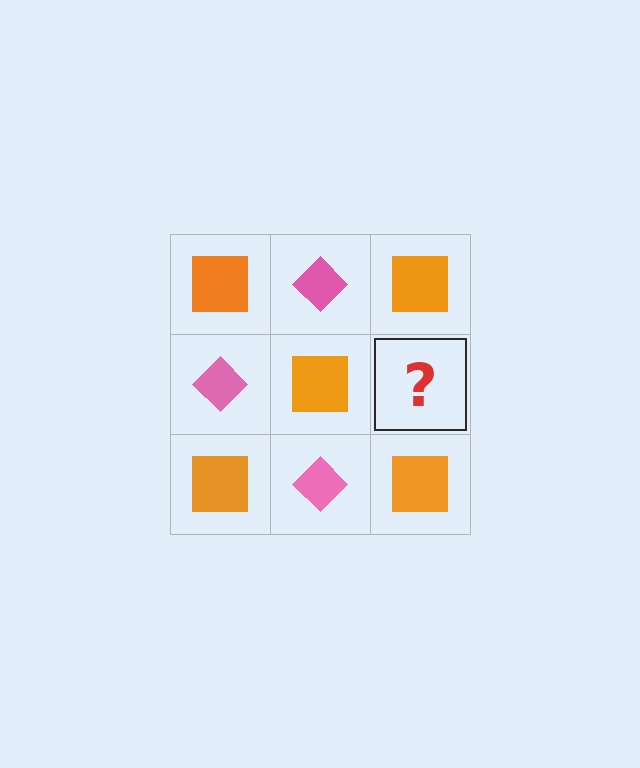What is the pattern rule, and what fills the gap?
The rule is that it alternates orange square and pink diamond in a checkerboard pattern. The gap should be filled with a pink diamond.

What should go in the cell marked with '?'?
The missing cell should contain a pink diamond.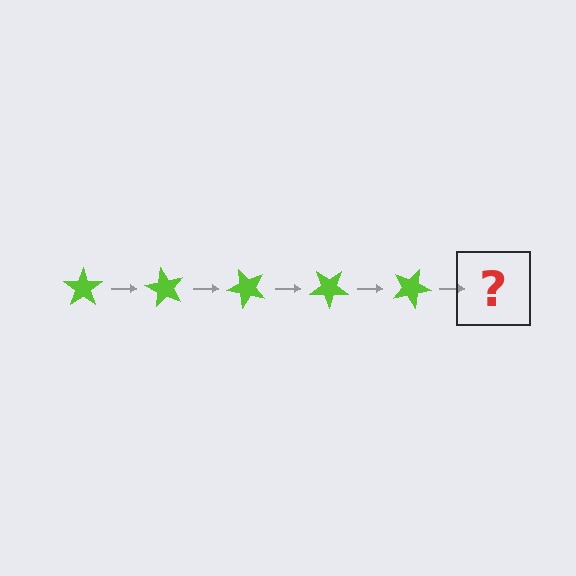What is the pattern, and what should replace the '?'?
The pattern is that the star rotates 60 degrees each step. The '?' should be a lime star rotated 300 degrees.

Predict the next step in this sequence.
The next step is a lime star rotated 300 degrees.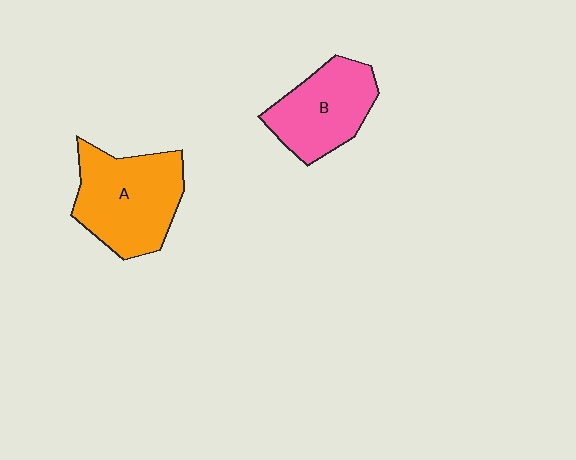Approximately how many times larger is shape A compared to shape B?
Approximately 1.2 times.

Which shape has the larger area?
Shape A (orange).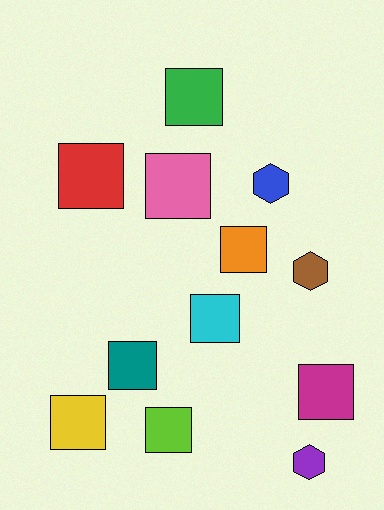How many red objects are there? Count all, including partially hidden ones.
There is 1 red object.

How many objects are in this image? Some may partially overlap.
There are 12 objects.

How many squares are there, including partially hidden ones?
There are 9 squares.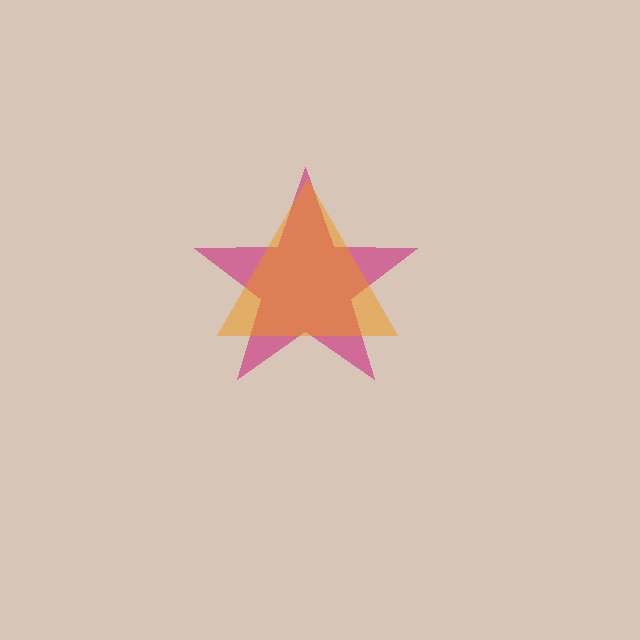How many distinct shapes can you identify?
There are 2 distinct shapes: a magenta star, an orange triangle.